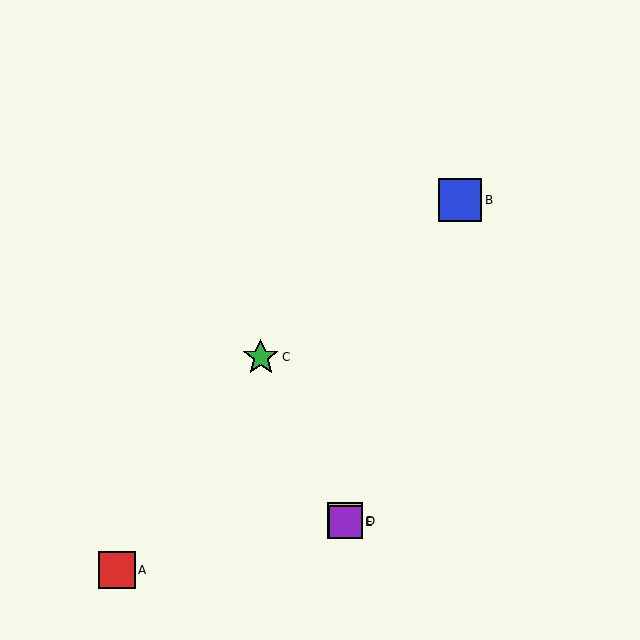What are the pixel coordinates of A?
Object A is at (117, 570).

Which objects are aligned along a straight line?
Objects C, D, E are aligned along a straight line.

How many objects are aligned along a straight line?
3 objects (C, D, E) are aligned along a straight line.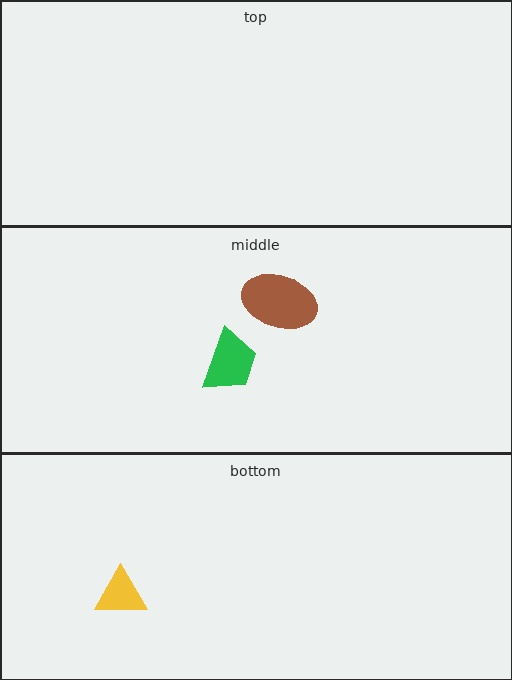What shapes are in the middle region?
The brown ellipse, the green trapezoid.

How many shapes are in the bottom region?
1.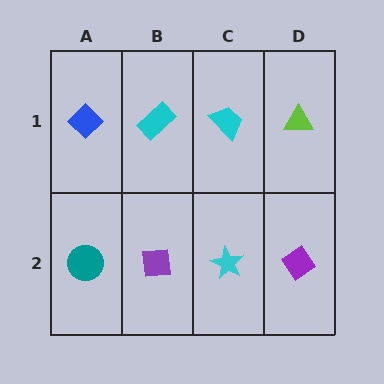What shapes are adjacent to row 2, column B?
A cyan rectangle (row 1, column B), a teal circle (row 2, column A), a cyan star (row 2, column C).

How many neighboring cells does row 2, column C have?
3.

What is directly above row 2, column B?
A cyan rectangle.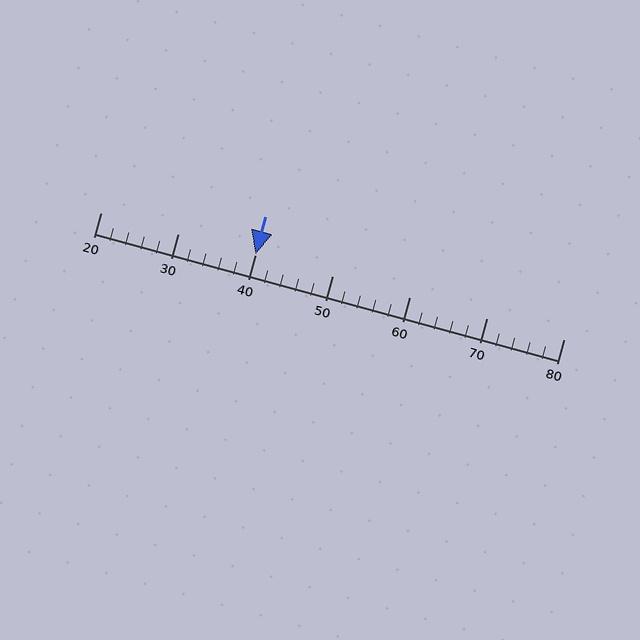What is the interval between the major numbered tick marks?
The major tick marks are spaced 10 units apart.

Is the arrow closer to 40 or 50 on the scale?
The arrow is closer to 40.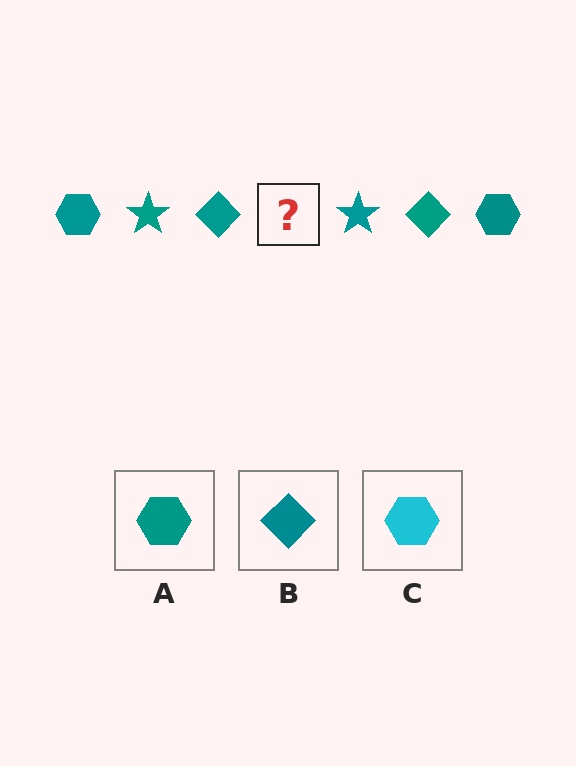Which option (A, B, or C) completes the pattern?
A.